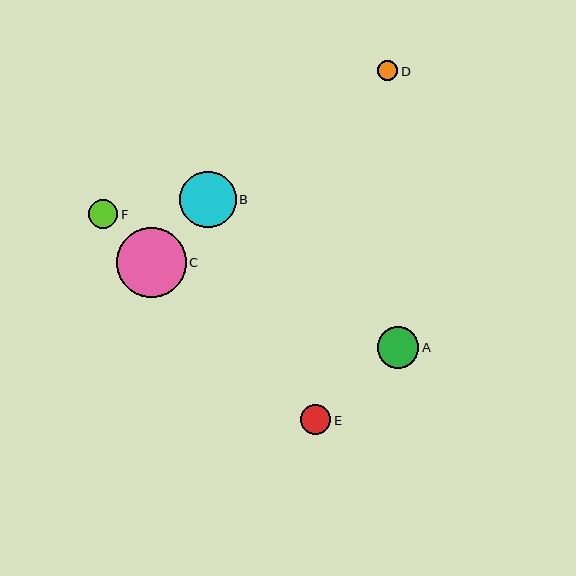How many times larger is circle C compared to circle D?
Circle C is approximately 3.5 times the size of circle D.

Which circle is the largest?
Circle C is the largest with a size of approximately 70 pixels.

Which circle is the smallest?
Circle D is the smallest with a size of approximately 20 pixels.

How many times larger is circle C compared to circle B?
Circle C is approximately 1.2 times the size of circle B.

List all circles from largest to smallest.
From largest to smallest: C, B, A, E, F, D.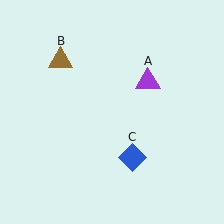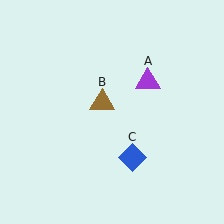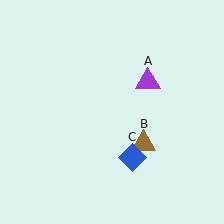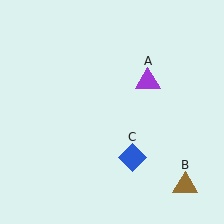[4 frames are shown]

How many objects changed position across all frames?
1 object changed position: brown triangle (object B).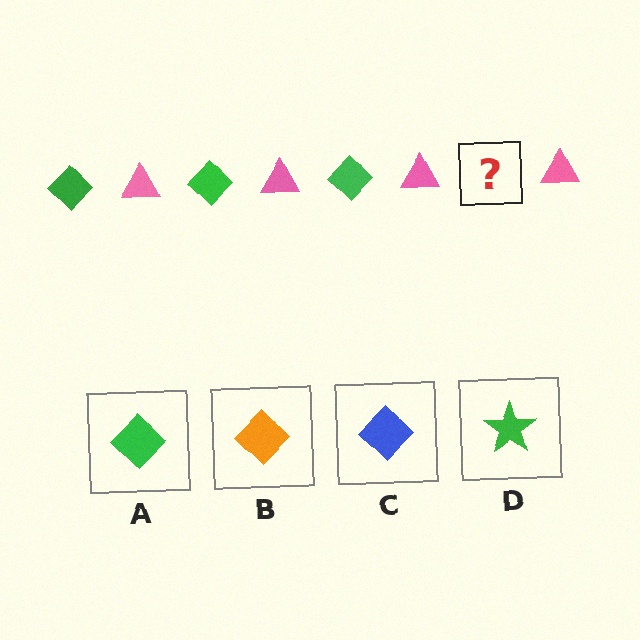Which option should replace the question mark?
Option A.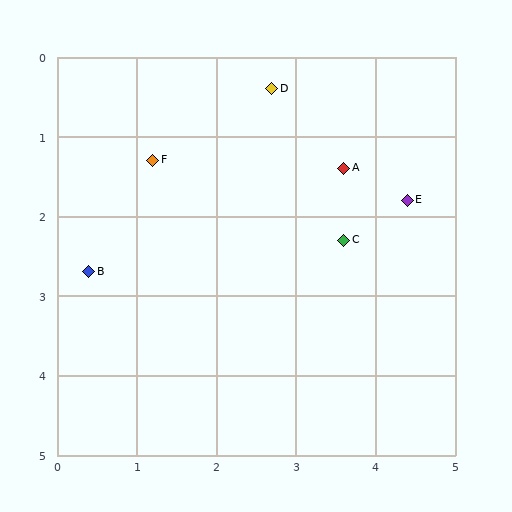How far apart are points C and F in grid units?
Points C and F are about 2.6 grid units apart.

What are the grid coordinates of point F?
Point F is at approximately (1.2, 1.3).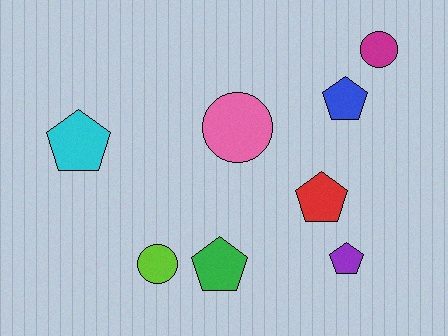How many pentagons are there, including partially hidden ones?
There are 5 pentagons.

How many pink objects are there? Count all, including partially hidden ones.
There is 1 pink object.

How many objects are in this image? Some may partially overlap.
There are 8 objects.